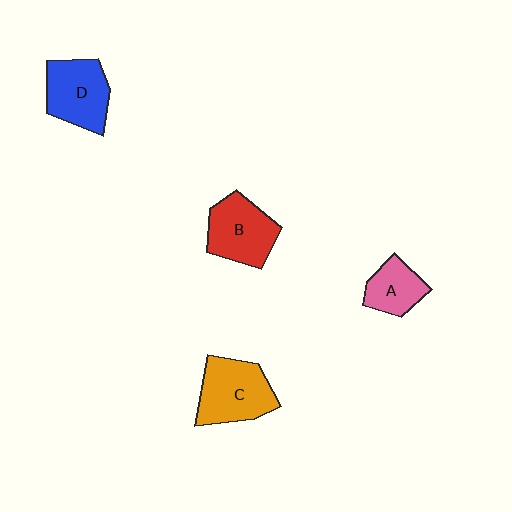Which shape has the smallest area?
Shape A (pink).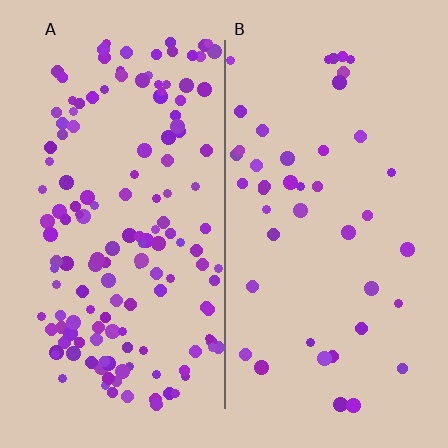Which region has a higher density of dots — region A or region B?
A (the left).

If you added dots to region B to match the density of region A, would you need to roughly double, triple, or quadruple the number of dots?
Approximately triple.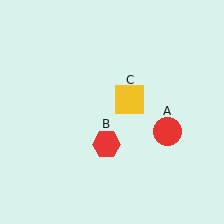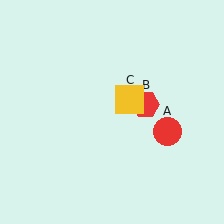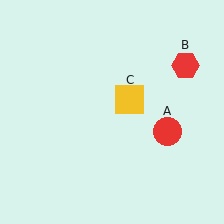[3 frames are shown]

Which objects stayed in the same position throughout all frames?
Red circle (object A) and yellow square (object C) remained stationary.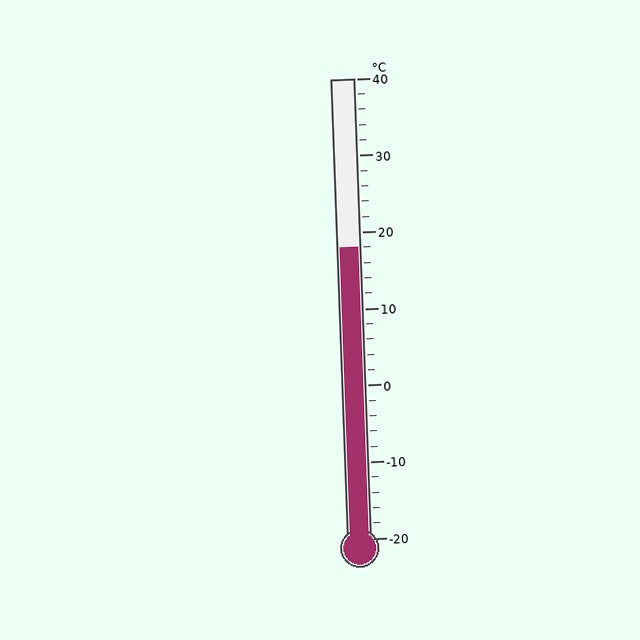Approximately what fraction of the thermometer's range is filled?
The thermometer is filled to approximately 65% of its range.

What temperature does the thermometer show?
The thermometer shows approximately 18°C.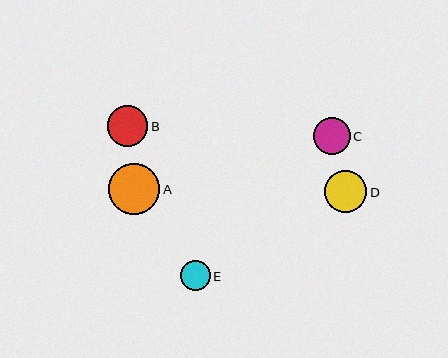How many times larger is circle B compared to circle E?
Circle B is approximately 1.4 times the size of circle E.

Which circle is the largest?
Circle A is the largest with a size of approximately 51 pixels.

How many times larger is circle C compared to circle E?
Circle C is approximately 1.2 times the size of circle E.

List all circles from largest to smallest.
From largest to smallest: A, D, B, C, E.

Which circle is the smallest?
Circle E is the smallest with a size of approximately 30 pixels.